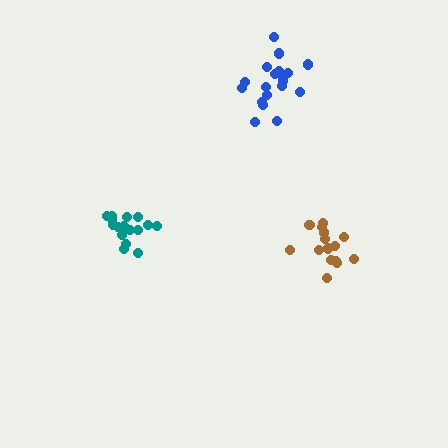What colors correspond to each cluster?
The clusters are colored: blue, teal, brown.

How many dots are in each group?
Group 1: 19 dots, Group 2: 16 dots, Group 3: 15 dots (50 total).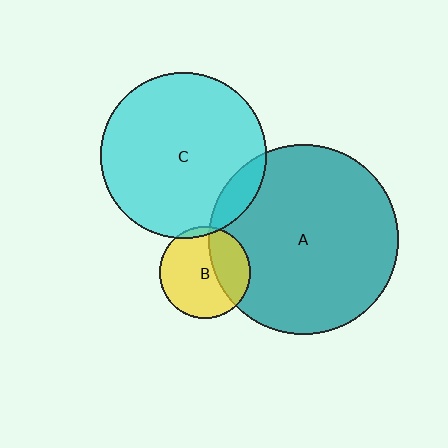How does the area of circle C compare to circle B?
Approximately 3.3 times.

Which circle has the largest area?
Circle A (teal).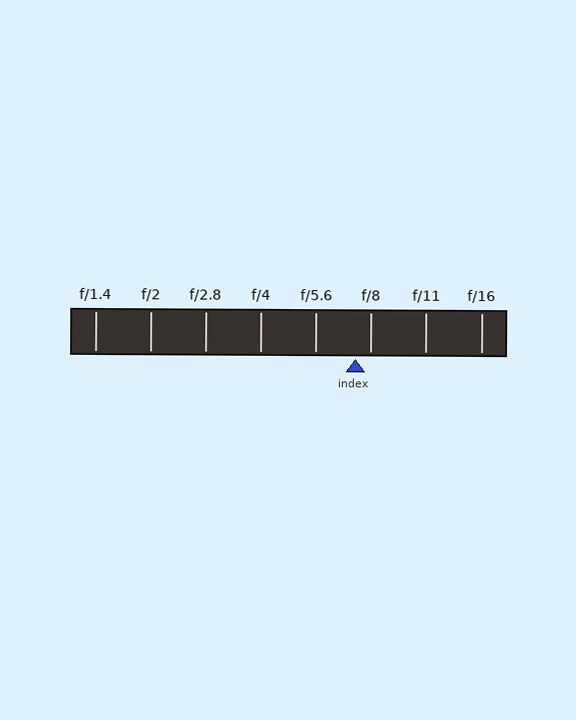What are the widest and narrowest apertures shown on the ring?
The widest aperture shown is f/1.4 and the narrowest is f/16.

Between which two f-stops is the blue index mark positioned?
The index mark is between f/5.6 and f/8.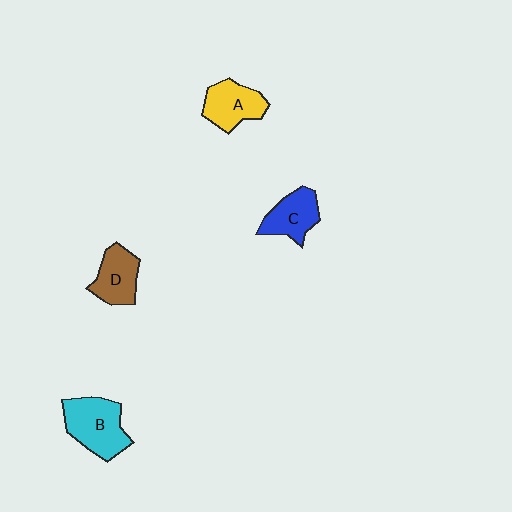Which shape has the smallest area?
Shape C (blue).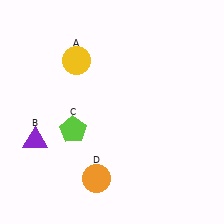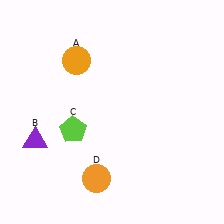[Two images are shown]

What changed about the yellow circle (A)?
In Image 1, A is yellow. In Image 2, it changed to orange.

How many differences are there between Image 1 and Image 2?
There is 1 difference between the two images.